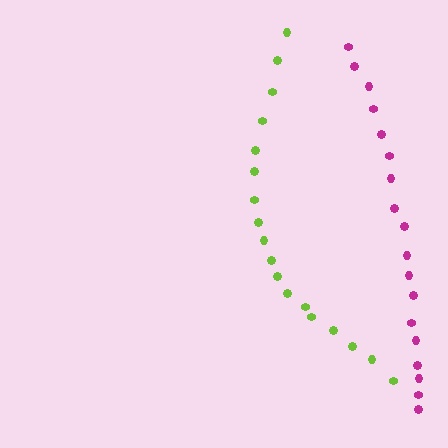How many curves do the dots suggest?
There are 2 distinct paths.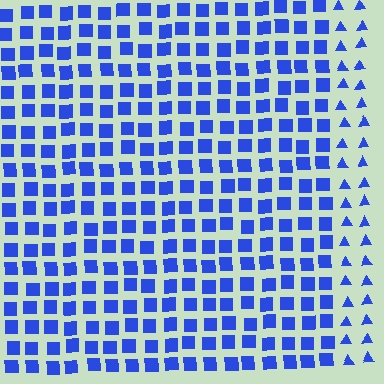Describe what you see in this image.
The image is filled with small blue elements arranged in a uniform grid. A rectangle-shaped region contains squares, while the surrounding area contains triangles. The boundary is defined purely by the change in element shape.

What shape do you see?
I see a rectangle.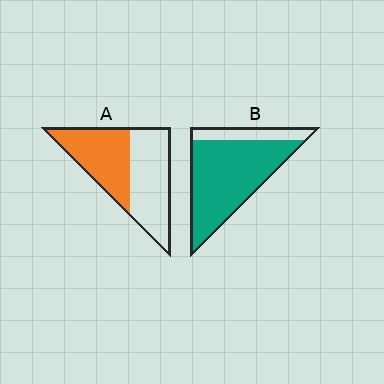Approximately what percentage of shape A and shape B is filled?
A is approximately 45% and B is approximately 80%.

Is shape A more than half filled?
Roughly half.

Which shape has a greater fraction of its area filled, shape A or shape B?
Shape B.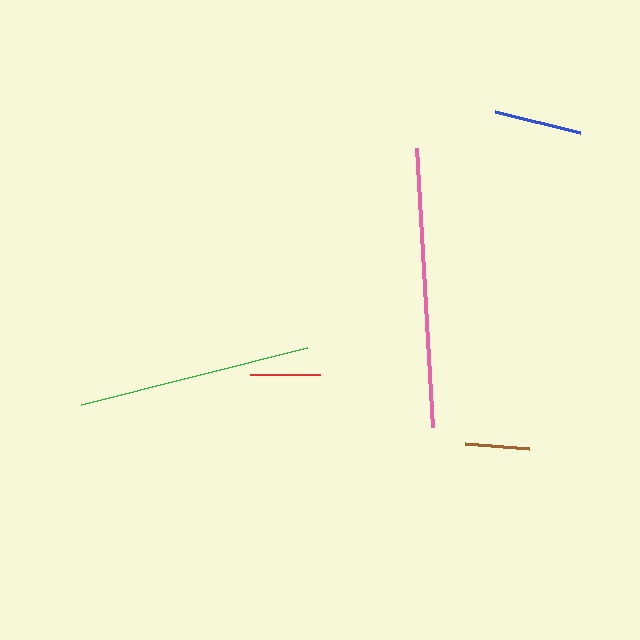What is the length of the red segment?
The red segment is approximately 70 pixels long.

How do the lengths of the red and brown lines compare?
The red and brown lines are approximately the same length.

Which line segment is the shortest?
The brown line is the shortest at approximately 64 pixels.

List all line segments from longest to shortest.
From longest to shortest: pink, green, blue, red, brown.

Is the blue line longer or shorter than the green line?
The green line is longer than the blue line.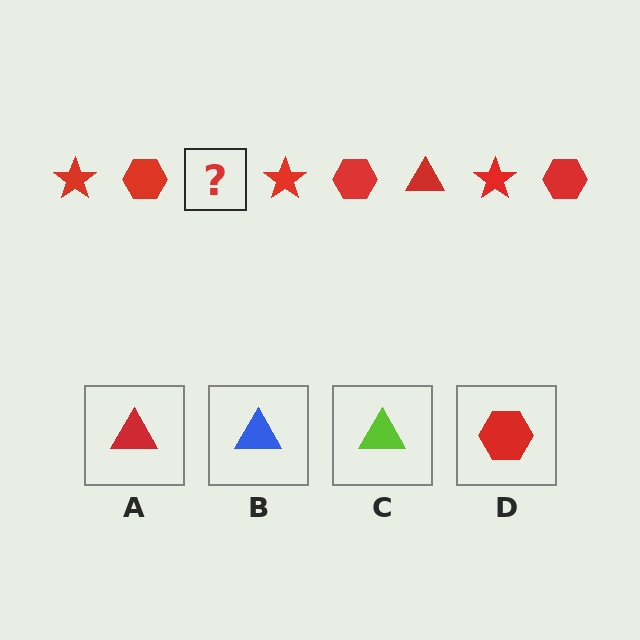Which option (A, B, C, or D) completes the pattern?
A.